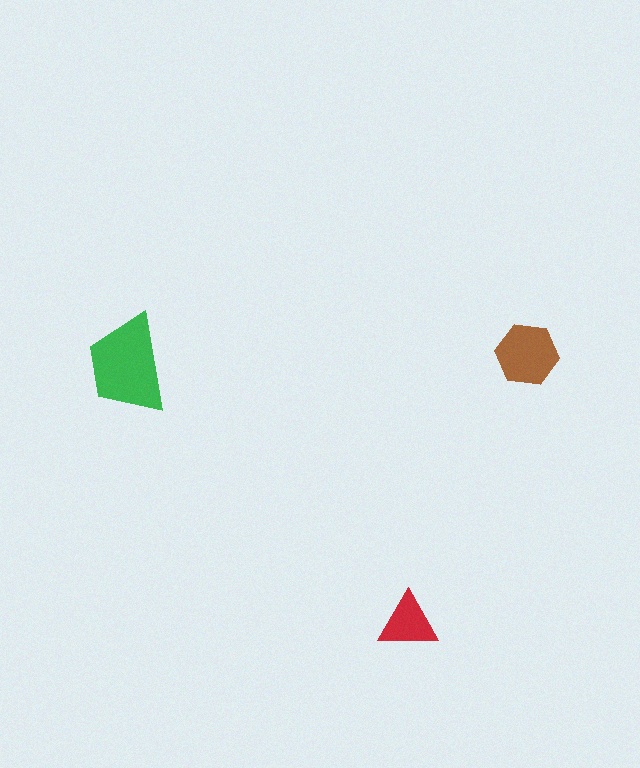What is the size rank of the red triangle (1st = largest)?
3rd.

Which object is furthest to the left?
The green trapezoid is leftmost.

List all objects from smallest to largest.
The red triangle, the brown hexagon, the green trapezoid.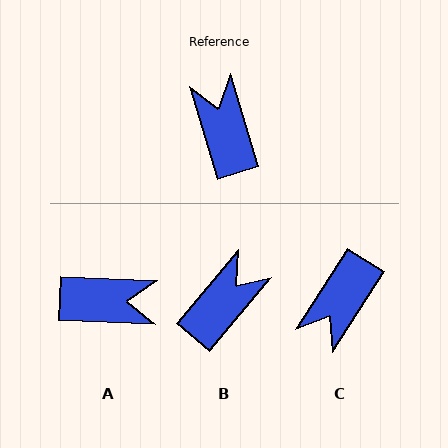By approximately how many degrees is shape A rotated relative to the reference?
Approximately 109 degrees clockwise.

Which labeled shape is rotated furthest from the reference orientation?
C, about 130 degrees away.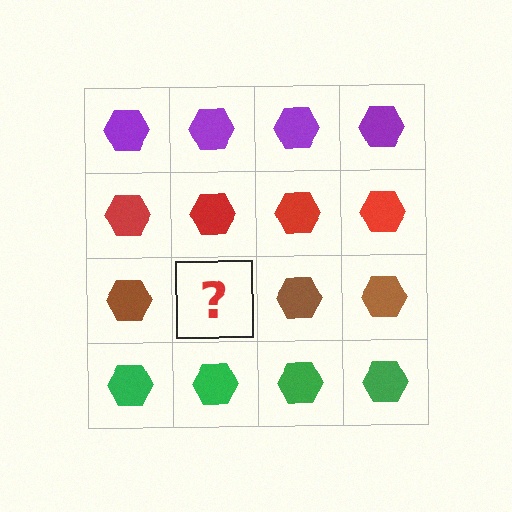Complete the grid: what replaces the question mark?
The question mark should be replaced with a brown hexagon.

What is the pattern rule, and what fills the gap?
The rule is that each row has a consistent color. The gap should be filled with a brown hexagon.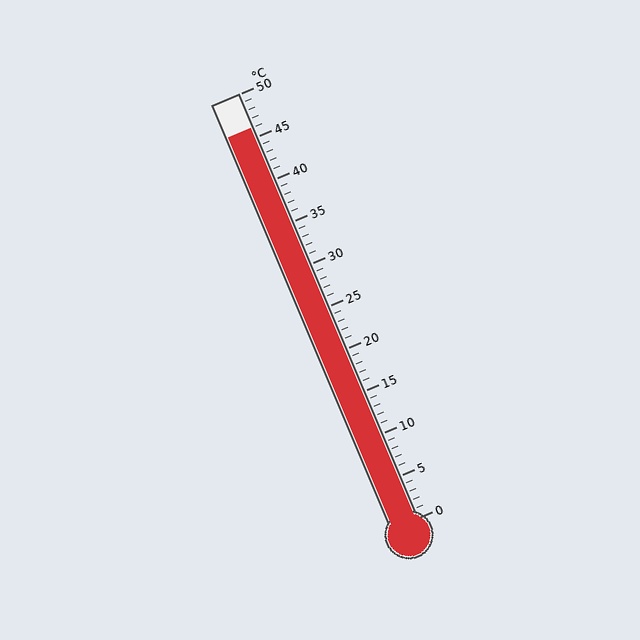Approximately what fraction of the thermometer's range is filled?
The thermometer is filled to approximately 90% of its range.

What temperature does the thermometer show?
The thermometer shows approximately 46°C.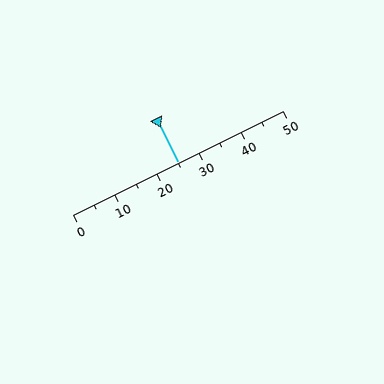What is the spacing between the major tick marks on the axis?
The major ticks are spaced 10 apart.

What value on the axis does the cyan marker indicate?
The marker indicates approximately 25.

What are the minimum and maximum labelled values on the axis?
The axis runs from 0 to 50.